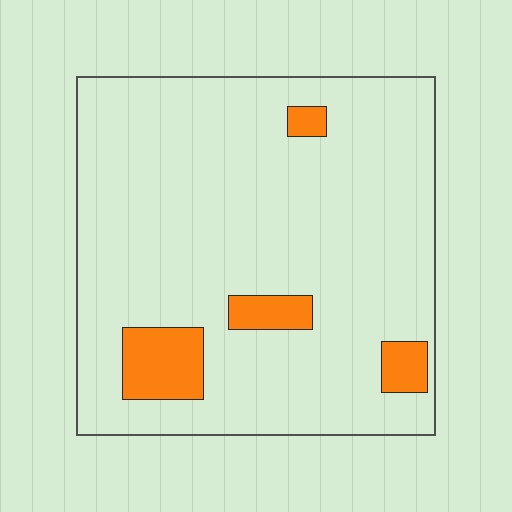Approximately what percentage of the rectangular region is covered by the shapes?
Approximately 10%.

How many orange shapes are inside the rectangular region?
4.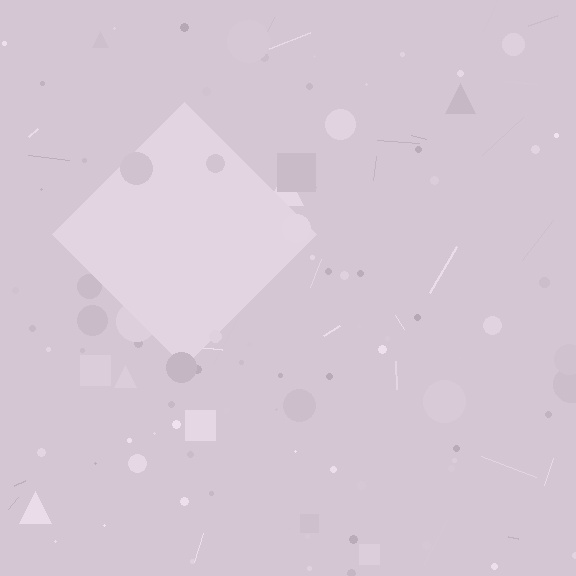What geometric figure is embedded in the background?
A diamond is embedded in the background.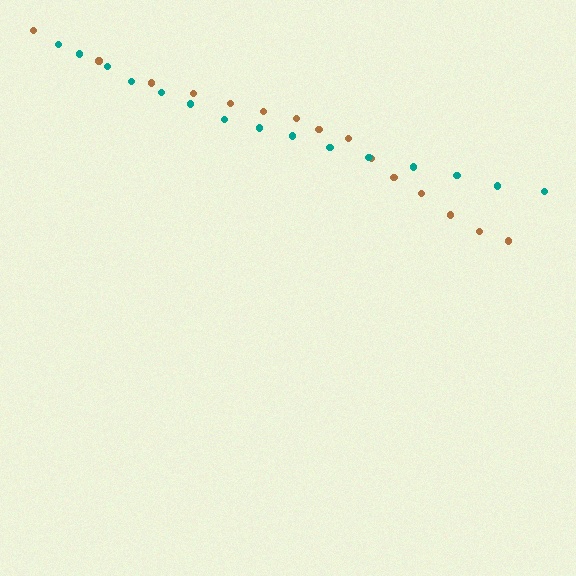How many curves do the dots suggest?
There are 2 distinct paths.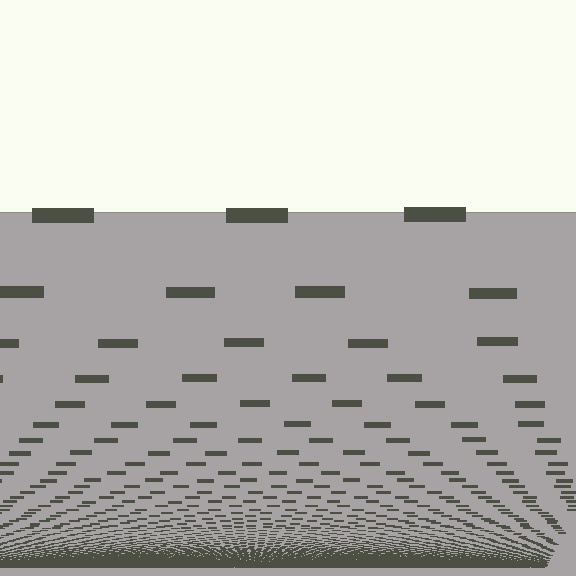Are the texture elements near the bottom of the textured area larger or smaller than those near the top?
Smaller. The gradient is inverted — elements near the bottom are smaller and denser.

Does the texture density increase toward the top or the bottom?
Density increases toward the bottom.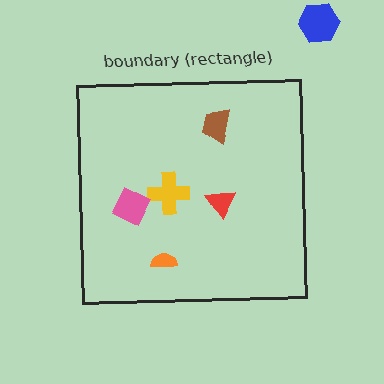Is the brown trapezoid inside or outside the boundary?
Inside.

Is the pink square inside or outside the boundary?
Inside.